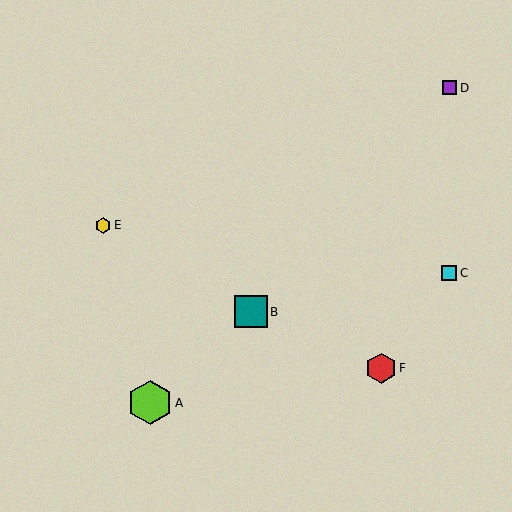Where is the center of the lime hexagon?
The center of the lime hexagon is at (150, 403).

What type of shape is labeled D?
Shape D is a purple square.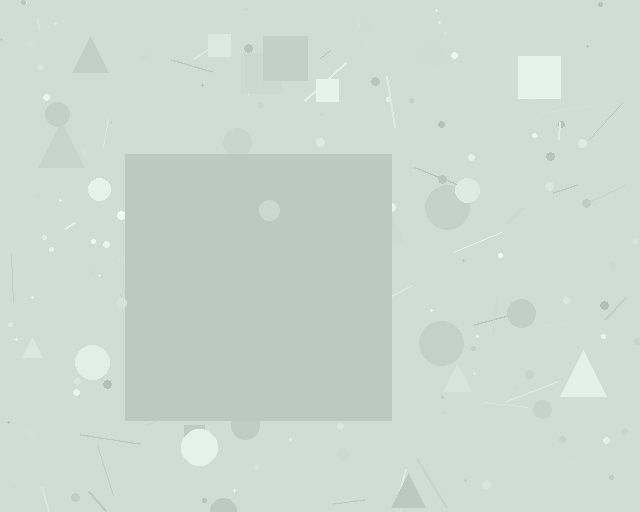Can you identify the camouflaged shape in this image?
The camouflaged shape is a square.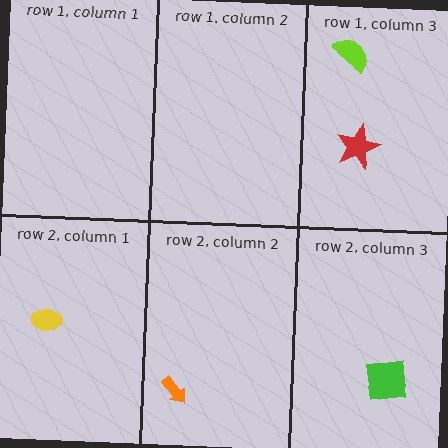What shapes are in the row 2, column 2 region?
The orange arrow.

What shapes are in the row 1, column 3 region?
The red star, the lime semicircle.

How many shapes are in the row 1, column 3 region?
2.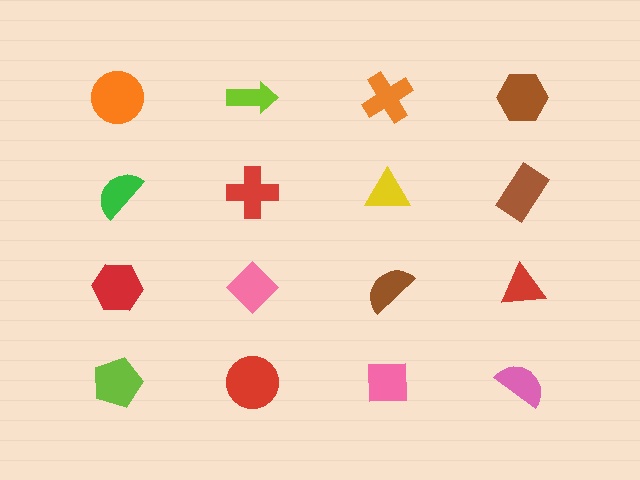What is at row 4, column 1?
A lime pentagon.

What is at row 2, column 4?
A brown rectangle.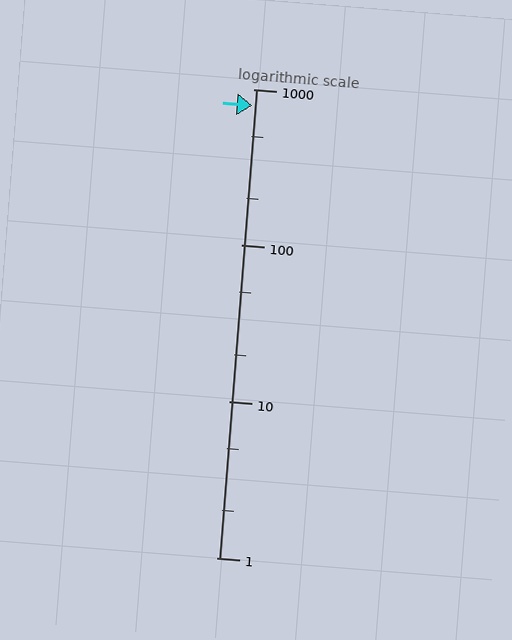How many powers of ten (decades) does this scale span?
The scale spans 3 decades, from 1 to 1000.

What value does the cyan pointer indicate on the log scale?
The pointer indicates approximately 790.